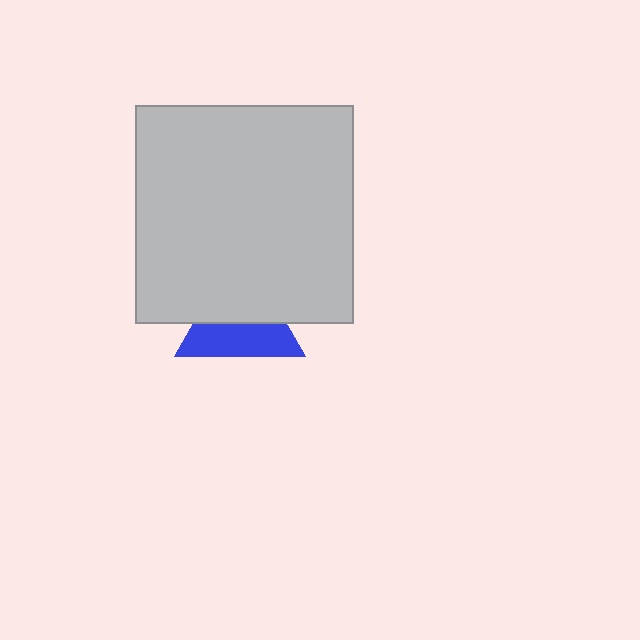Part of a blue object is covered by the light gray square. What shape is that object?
It is a triangle.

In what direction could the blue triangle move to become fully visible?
The blue triangle could move down. That would shift it out from behind the light gray square entirely.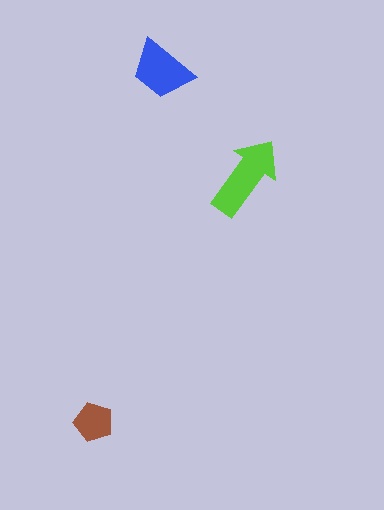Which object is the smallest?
The brown pentagon.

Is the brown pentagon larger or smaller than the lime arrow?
Smaller.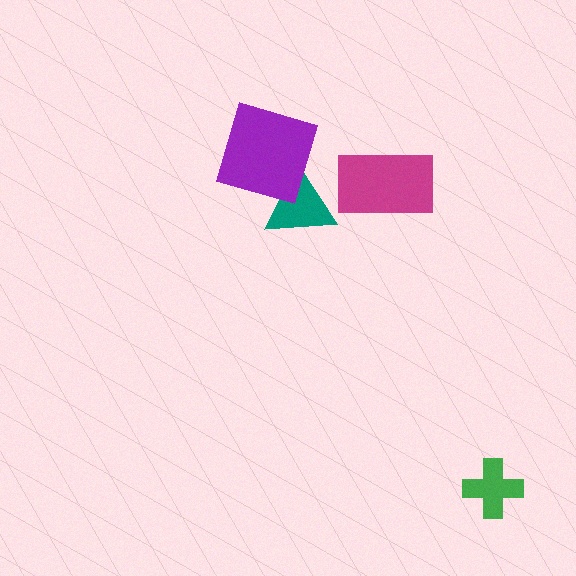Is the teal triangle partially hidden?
Yes, it is partially covered by another shape.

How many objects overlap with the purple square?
1 object overlaps with the purple square.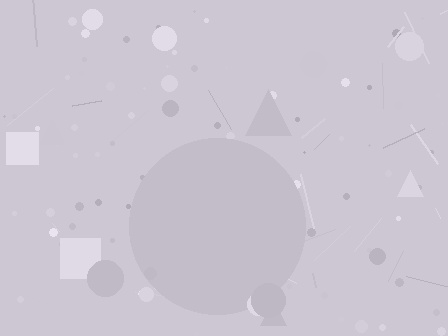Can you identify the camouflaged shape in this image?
The camouflaged shape is a circle.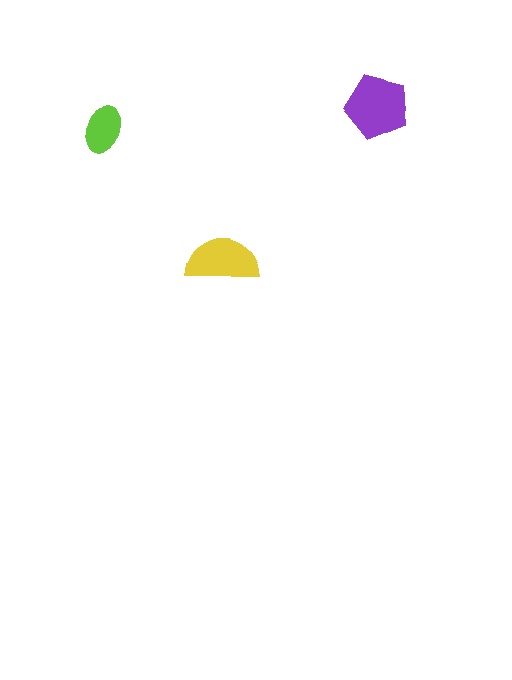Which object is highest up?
The purple pentagon is topmost.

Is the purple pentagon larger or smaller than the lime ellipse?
Larger.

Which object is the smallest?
The lime ellipse.